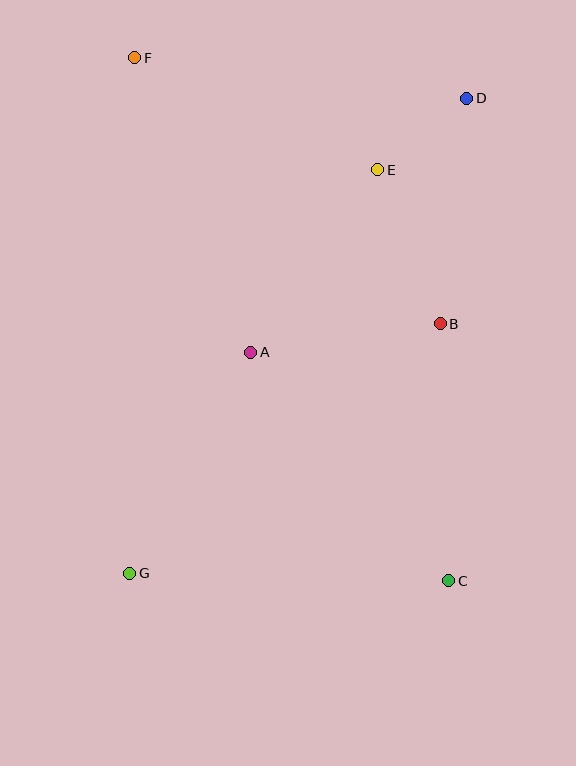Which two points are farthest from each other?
Points C and F are farthest from each other.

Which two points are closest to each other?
Points D and E are closest to each other.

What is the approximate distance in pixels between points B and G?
The distance between B and G is approximately 398 pixels.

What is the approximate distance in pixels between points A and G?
The distance between A and G is approximately 252 pixels.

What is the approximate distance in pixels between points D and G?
The distance between D and G is approximately 582 pixels.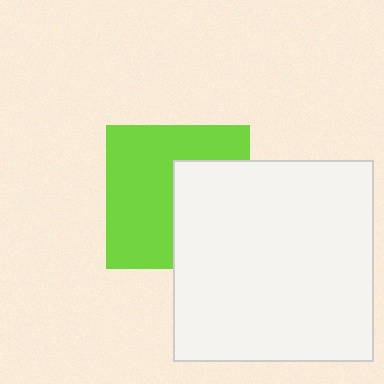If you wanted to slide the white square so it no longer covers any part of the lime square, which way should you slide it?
Slide it right — that is the most direct way to separate the two shapes.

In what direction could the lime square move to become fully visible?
The lime square could move left. That would shift it out from behind the white square entirely.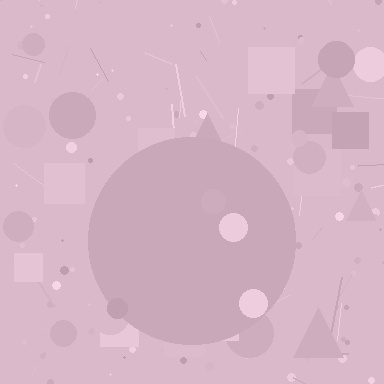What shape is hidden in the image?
A circle is hidden in the image.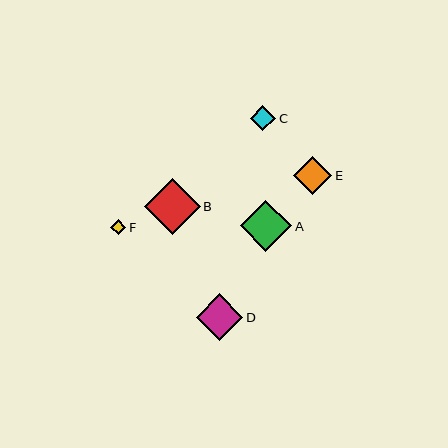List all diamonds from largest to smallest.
From largest to smallest: B, A, D, E, C, F.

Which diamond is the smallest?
Diamond F is the smallest with a size of approximately 15 pixels.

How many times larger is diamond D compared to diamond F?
Diamond D is approximately 3.0 times the size of diamond F.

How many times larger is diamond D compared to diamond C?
Diamond D is approximately 1.8 times the size of diamond C.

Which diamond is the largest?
Diamond B is the largest with a size of approximately 56 pixels.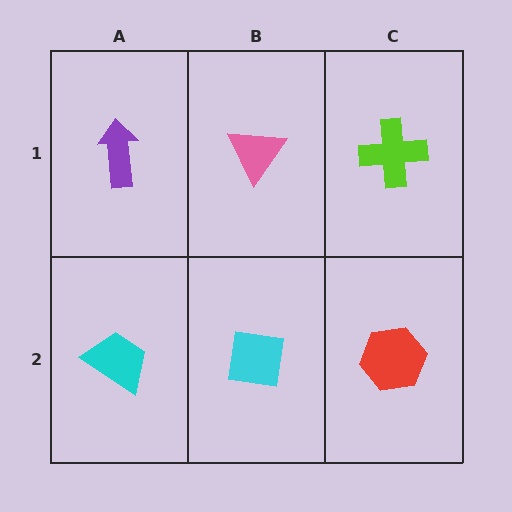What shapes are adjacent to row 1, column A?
A cyan trapezoid (row 2, column A), a pink triangle (row 1, column B).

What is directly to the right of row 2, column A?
A cyan square.